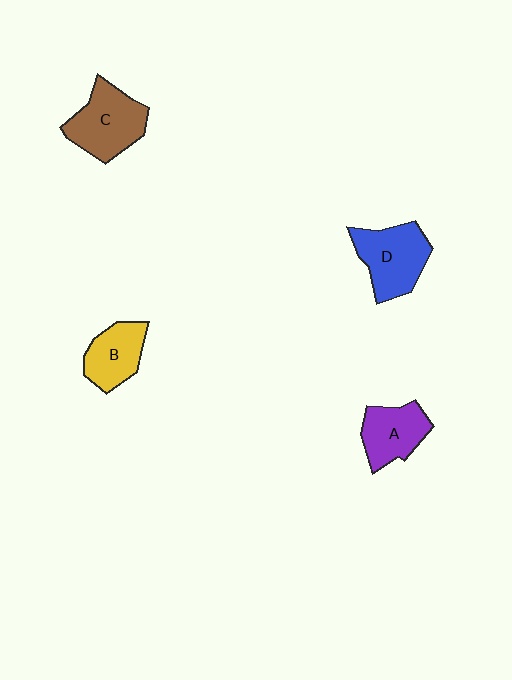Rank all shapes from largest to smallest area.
From largest to smallest: C (brown), D (blue), A (purple), B (yellow).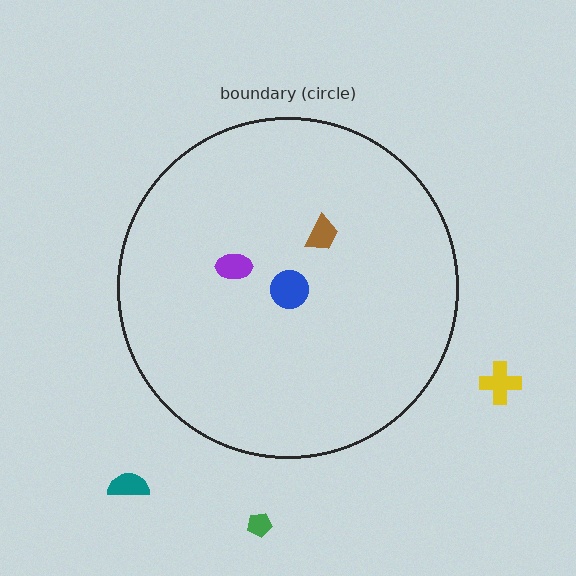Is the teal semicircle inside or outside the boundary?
Outside.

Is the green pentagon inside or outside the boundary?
Outside.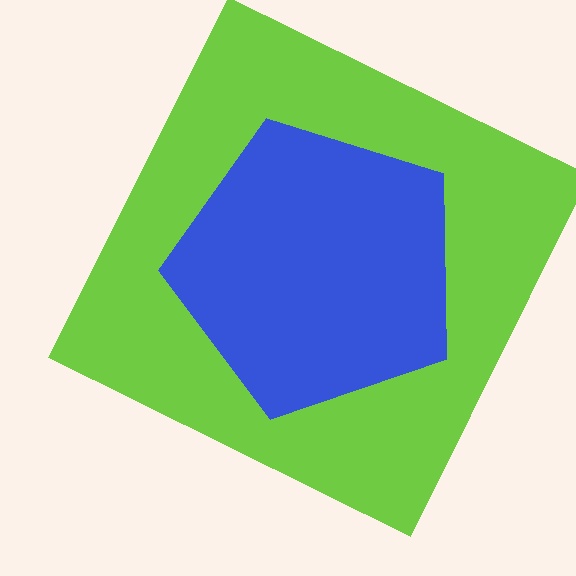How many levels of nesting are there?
2.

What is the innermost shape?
The blue pentagon.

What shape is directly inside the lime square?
The blue pentagon.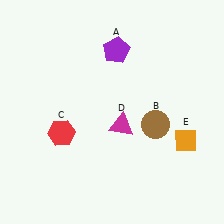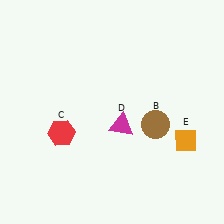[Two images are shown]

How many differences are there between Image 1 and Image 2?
There is 1 difference between the two images.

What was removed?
The purple pentagon (A) was removed in Image 2.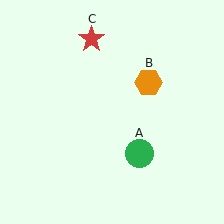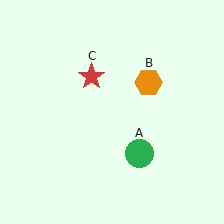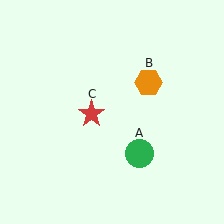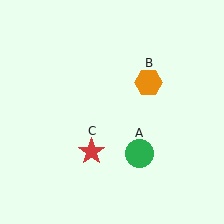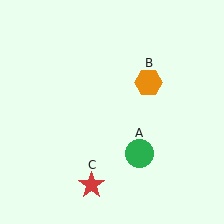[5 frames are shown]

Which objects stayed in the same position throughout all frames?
Green circle (object A) and orange hexagon (object B) remained stationary.